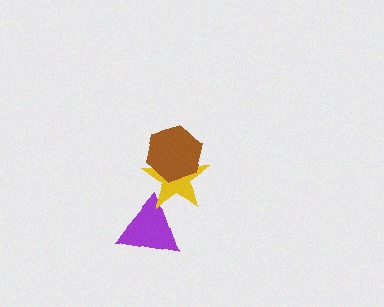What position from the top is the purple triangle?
The purple triangle is 3rd from the top.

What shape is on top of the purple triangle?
The yellow star is on top of the purple triangle.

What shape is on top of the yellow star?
The brown hexagon is on top of the yellow star.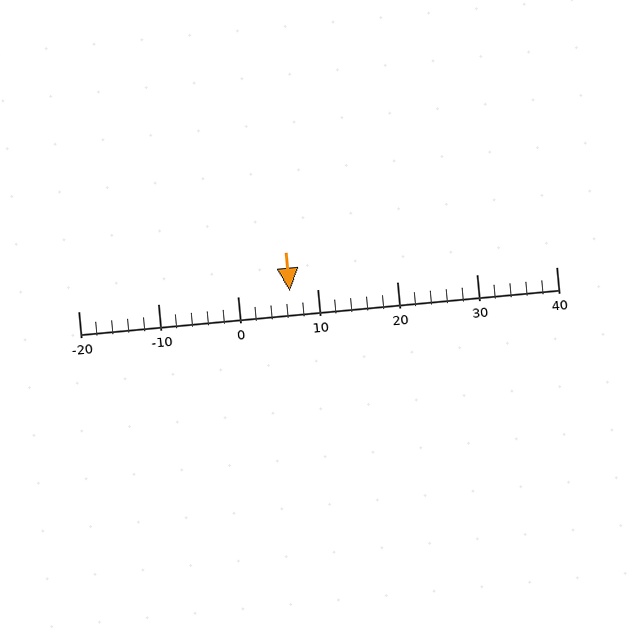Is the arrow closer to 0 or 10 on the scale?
The arrow is closer to 10.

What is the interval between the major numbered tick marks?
The major tick marks are spaced 10 units apart.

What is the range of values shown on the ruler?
The ruler shows values from -20 to 40.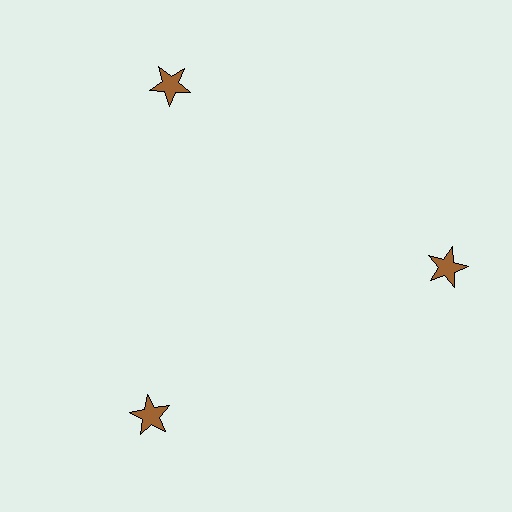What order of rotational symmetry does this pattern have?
This pattern has 3-fold rotational symmetry.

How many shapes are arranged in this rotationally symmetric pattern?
There are 3 shapes, arranged in 3 groups of 1.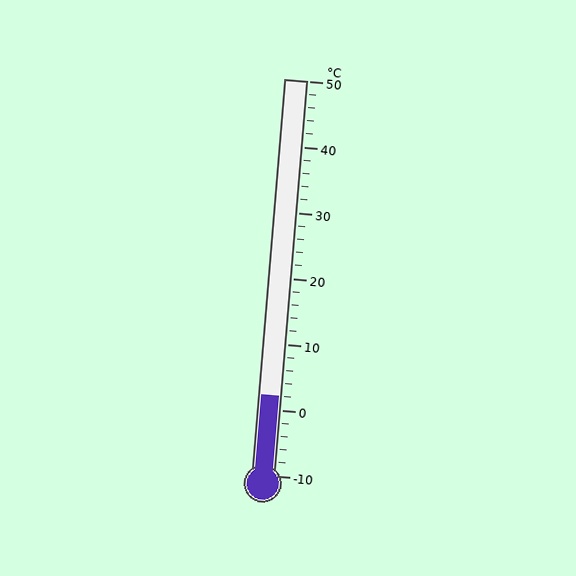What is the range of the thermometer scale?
The thermometer scale ranges from -10°C to 50°C.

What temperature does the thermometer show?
The thermometer shows approximately 2°C.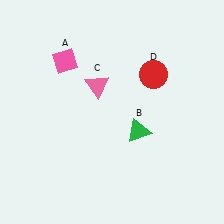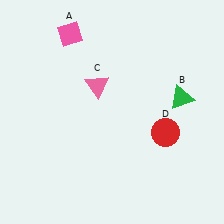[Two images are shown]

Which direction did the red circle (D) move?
The red circle (D) moved down.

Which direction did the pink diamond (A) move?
The pink diamond (A) moved up.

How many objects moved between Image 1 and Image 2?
3 objects moved between the two images.